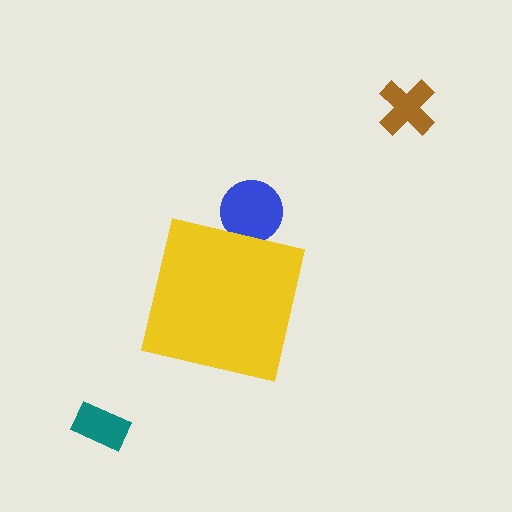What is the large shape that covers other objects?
A yellow square.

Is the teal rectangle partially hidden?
No, the teal rectangle is fully visible.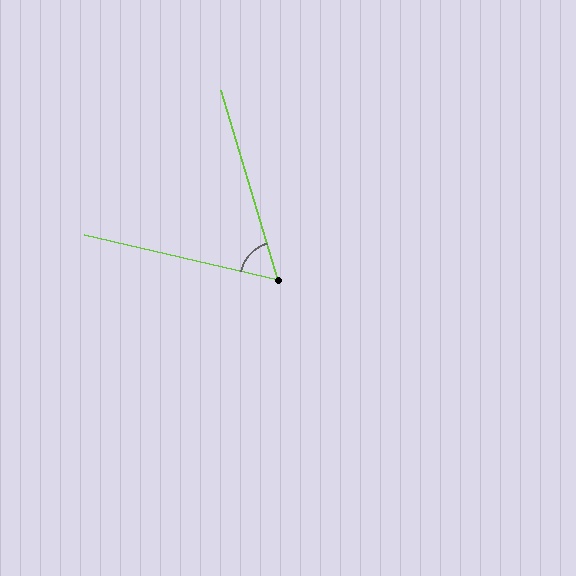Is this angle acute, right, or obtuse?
It is acute.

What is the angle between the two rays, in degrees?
Approximately 60 degrees.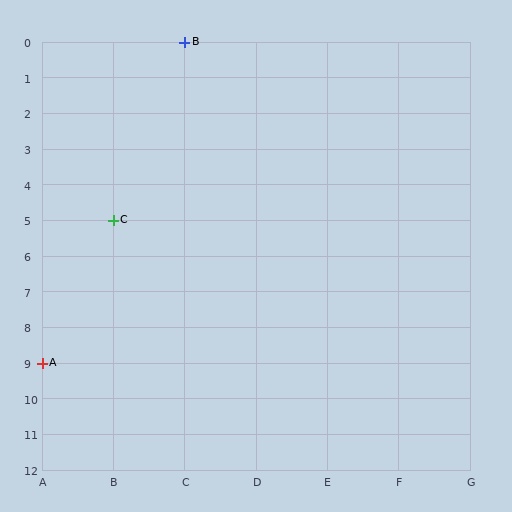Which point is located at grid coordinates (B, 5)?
Point C is at (B, 5).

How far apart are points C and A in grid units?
Points C and A are 1 column and 4 rows apart (about 4.1 grid units diagonally).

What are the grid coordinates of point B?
Point B is at grid coordinates (C, 0).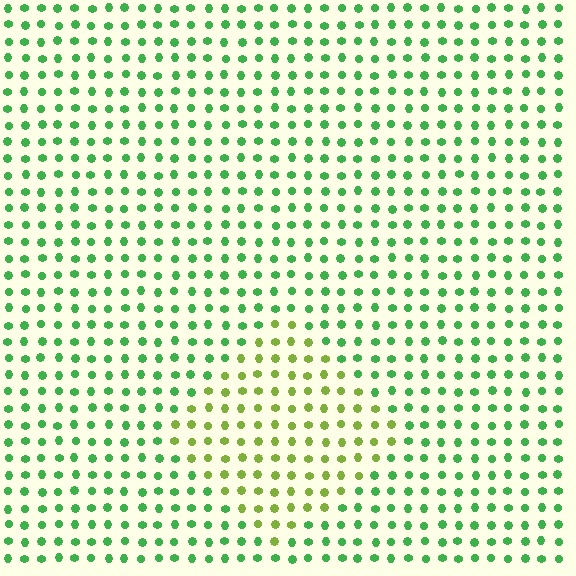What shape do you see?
I see a diamond.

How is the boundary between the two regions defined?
The boundary is defined purely by a slight shift in hue (about 42 degrees). Spacing, size, and orientation are identical on both sides.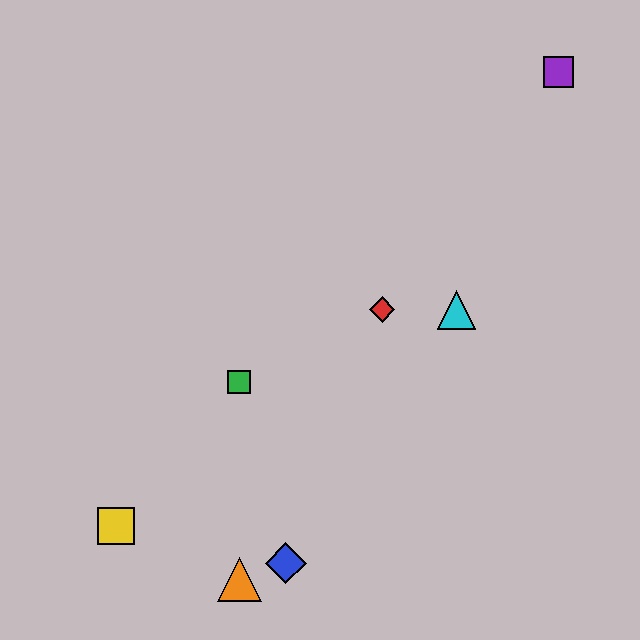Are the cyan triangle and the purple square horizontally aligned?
No, the cyan triangle is at y≈310 and the purple square is at y≈72.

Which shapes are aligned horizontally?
The red diamond, the cyan triangle are aligned horizontally.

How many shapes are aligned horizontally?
2 shapes (the red diamond, the cyan triangle) are aligned horizontally.